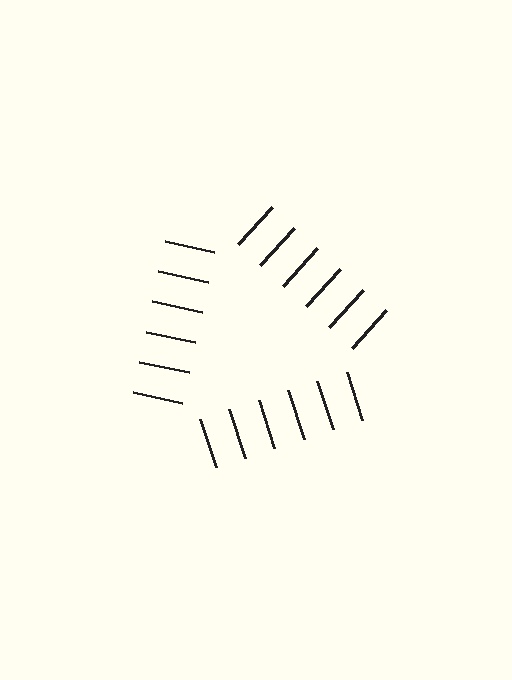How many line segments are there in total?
18 — 6 along each of the 3 edges.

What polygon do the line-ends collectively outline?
An illusory triangle — the line segments terminate on its edges but no continuous stroke is drawn.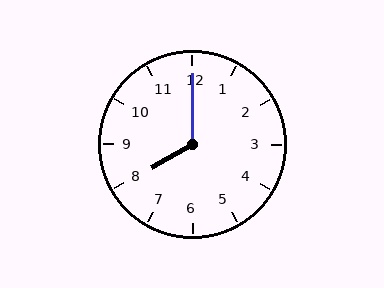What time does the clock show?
8:00.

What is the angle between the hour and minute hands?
Approximately 120 degrees.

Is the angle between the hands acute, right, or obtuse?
It is obtuse.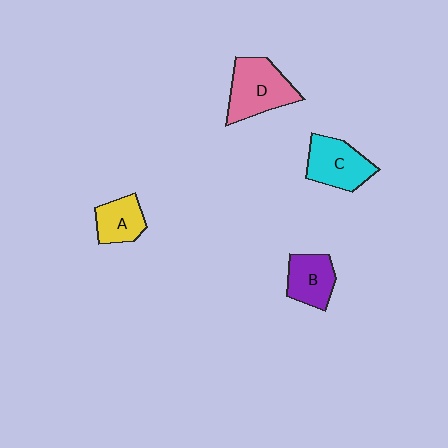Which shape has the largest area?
Shape D (pink).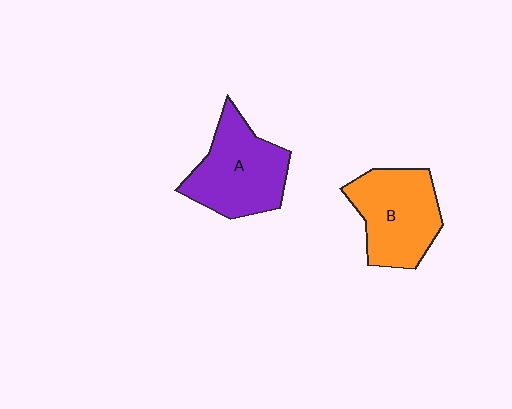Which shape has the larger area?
Shape A (purple).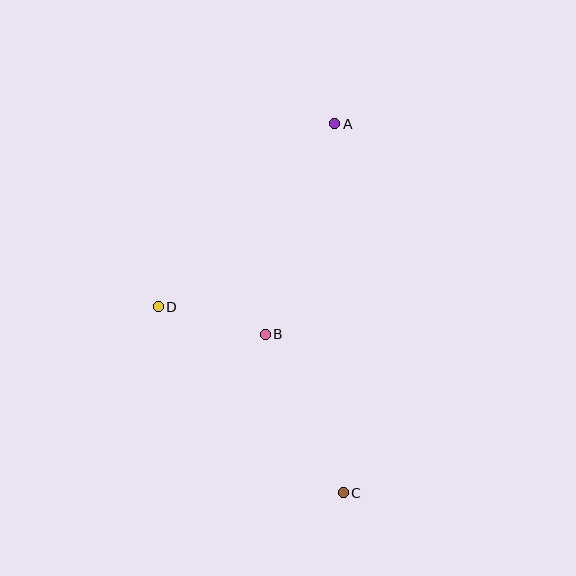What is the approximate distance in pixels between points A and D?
The distance between A and D is approximately 254 pixels.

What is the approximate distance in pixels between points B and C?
The distance between B and C is approximately 176 pixels.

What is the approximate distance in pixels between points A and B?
The distance between A and B is approximately 222 pixels.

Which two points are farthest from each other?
Points A and C are farthest from each other.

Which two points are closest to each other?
Points B and D are closest to each other.